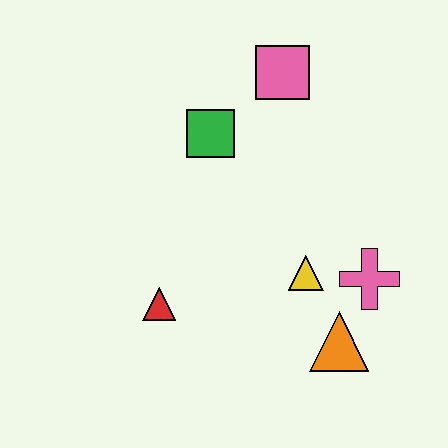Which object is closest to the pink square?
The green square is closest to the pink square.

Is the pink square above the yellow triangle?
Yes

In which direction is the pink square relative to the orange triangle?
The pink square is above the orange triangle.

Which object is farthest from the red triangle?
The pink square is farthest from the red triangle.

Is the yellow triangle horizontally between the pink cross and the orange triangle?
No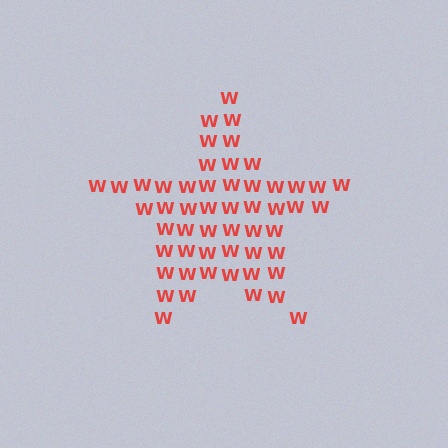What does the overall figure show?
The overall figure shows a star.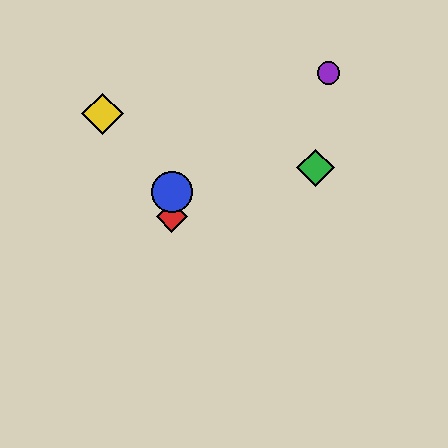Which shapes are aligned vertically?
The red diamond, the blue circle are aligned vertically.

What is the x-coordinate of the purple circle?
The purple circle is at x≈329.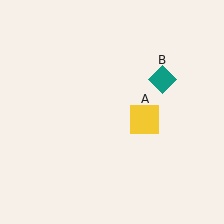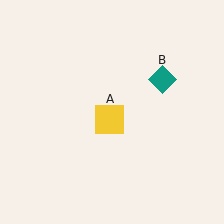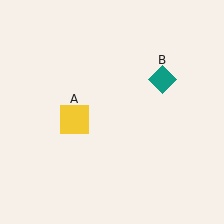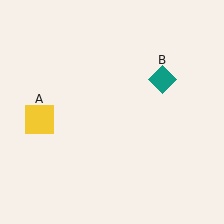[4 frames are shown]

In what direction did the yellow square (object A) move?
The yellow square (object A) moved left.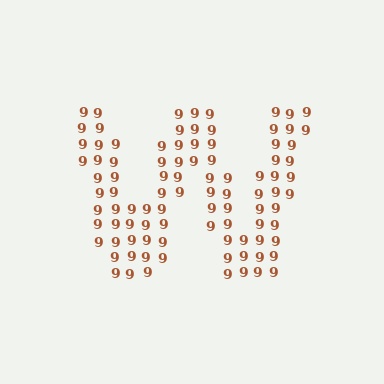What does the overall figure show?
The overall figure shows the letter W.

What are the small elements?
The small elements are digit 9's.